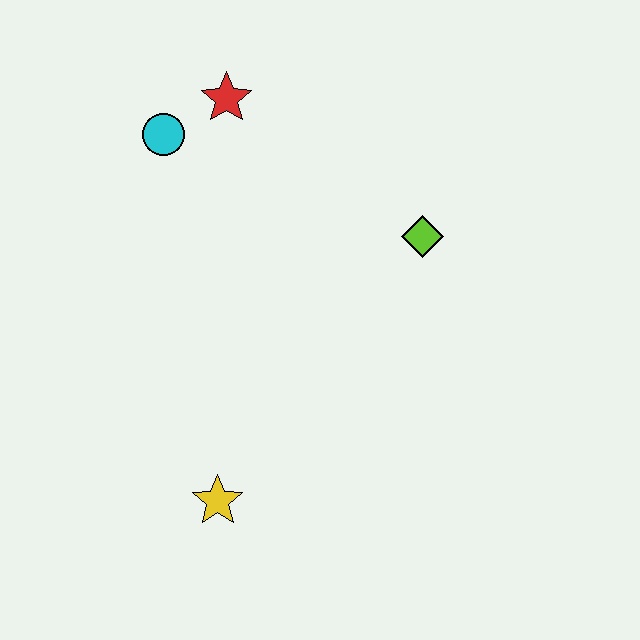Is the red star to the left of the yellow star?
No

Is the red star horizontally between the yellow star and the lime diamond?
Yes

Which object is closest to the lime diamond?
The red star is closest to the lime diamond.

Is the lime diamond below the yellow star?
No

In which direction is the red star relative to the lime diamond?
The red star is to the left of the lime diamond.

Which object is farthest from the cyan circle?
The yellow star is farthest from the cyan circle.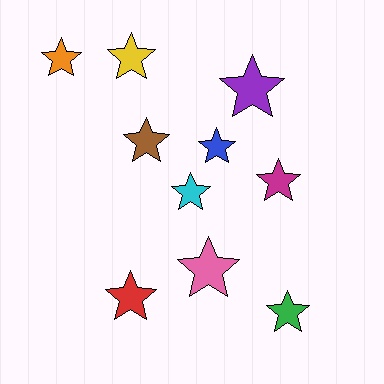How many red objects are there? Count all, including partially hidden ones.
There is 1 red object.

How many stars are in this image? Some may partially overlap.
There are 10 stars.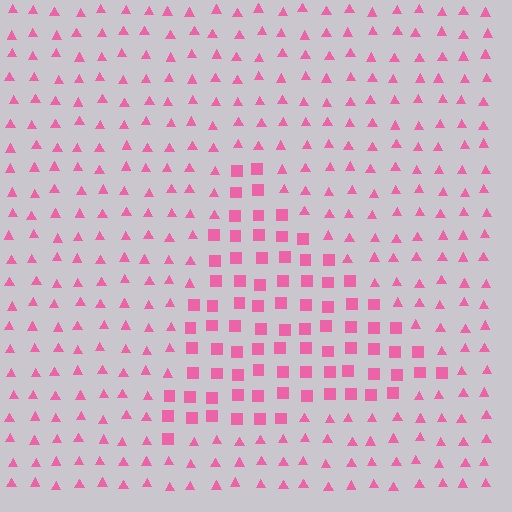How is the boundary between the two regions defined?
The boundary is defined by a change in element shape: squares inside vs. triangles outside. All elements share the same color and spacing.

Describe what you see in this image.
The image is filled with small pink elements arranged in a uniform grid. A triangle-shaped region contains squares, while the surrounding area contains triangles. The boundary is defined purely by the change in element shape.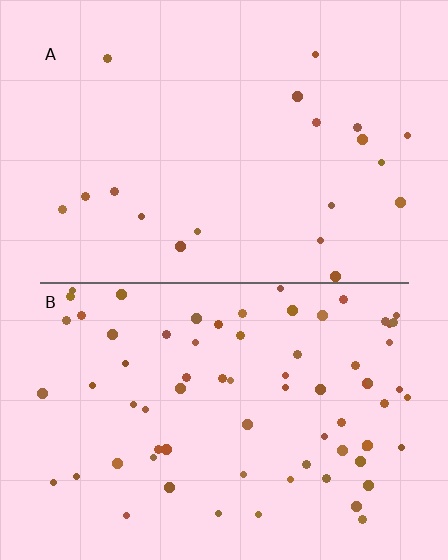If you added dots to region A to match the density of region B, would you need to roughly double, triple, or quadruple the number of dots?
Approximately quadruple.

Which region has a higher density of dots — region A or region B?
B (the bottom).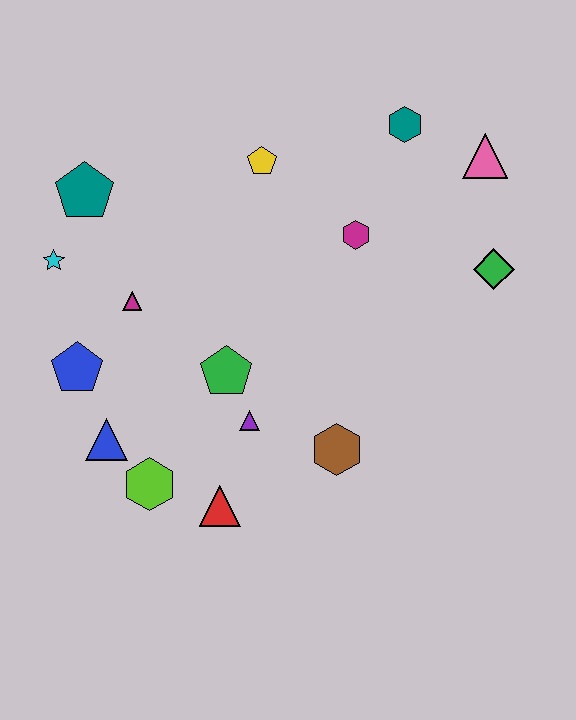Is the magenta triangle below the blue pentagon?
No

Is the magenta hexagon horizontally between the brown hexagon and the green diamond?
Yes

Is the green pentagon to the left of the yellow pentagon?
Yes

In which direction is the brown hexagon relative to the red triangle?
The brown hexagon is to the right of the red triangle.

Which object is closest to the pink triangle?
The teal hexagon is closest to the pink triangle.